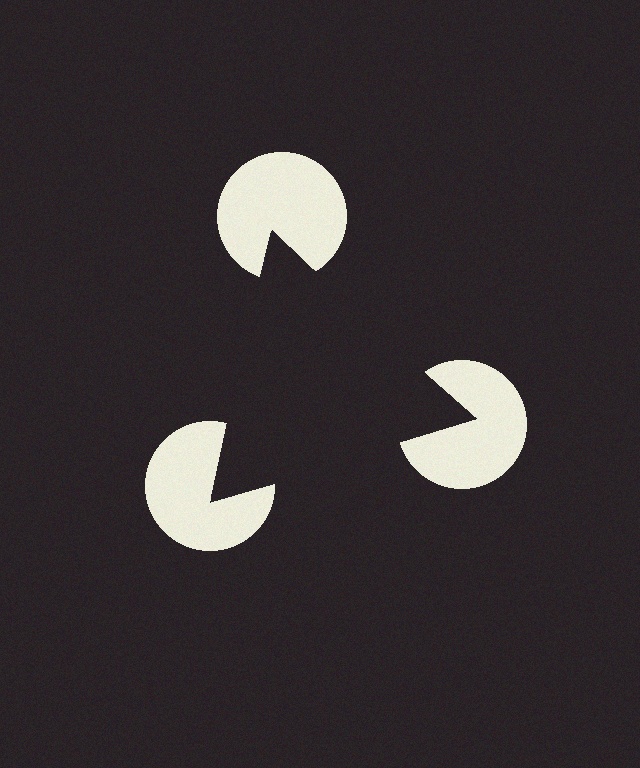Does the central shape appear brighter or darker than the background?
It typically appears slightly darker than the background, even though no actual brightness change is drawn.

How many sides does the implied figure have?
3 sides.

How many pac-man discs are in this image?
There are 3 — one at each vertex of the illusory triangle.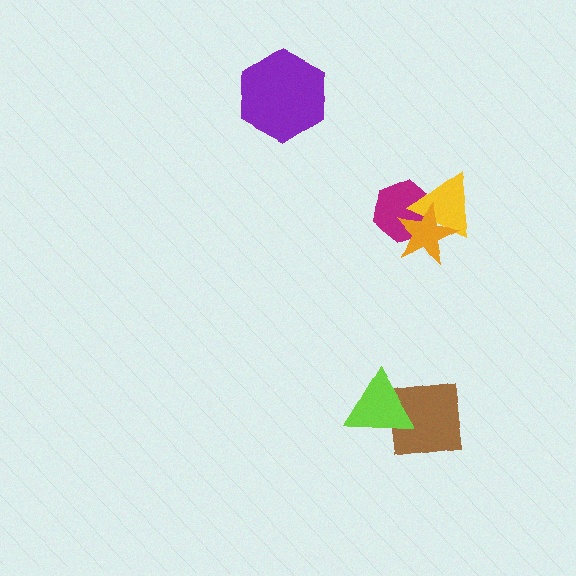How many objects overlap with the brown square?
1 object overlaps with the brown square.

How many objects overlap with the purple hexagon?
0 objects overlap with the purple hexagon.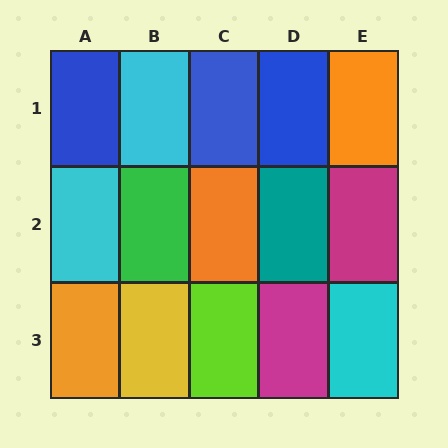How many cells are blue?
3 cells are blue.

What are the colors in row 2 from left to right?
Cyan, green, orange, teal, magenta.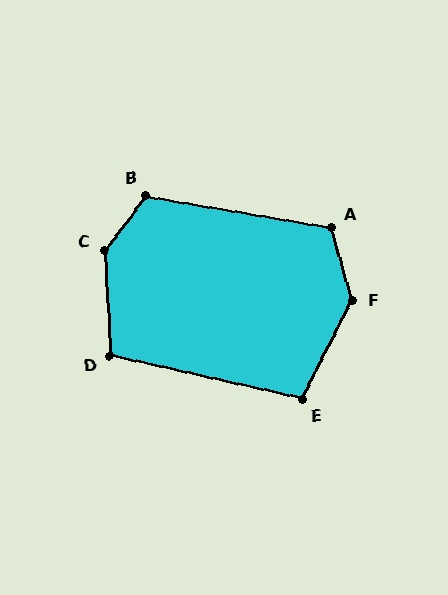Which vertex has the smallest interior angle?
E, at approximately 104 degrees.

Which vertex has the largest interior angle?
C, at approximately 140 degrees.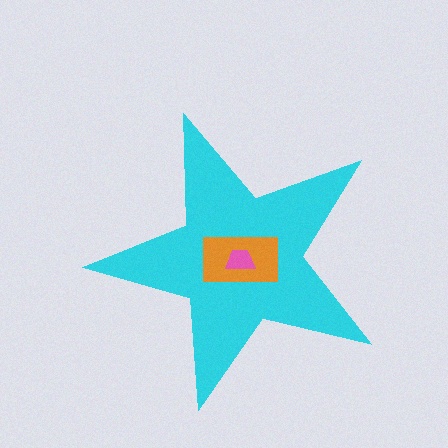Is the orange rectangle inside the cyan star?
Yes.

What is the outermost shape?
The cyan star.